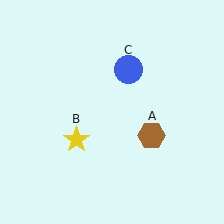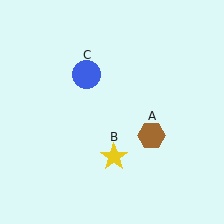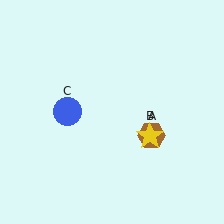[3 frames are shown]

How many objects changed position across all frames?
2 objects changed position: yellow star (object B), blue circle (object C).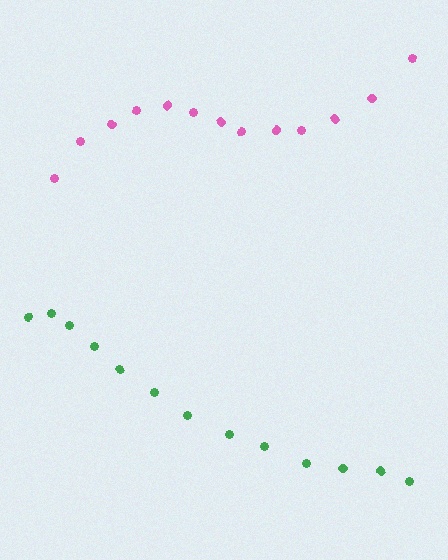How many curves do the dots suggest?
There are 2 distinct paths.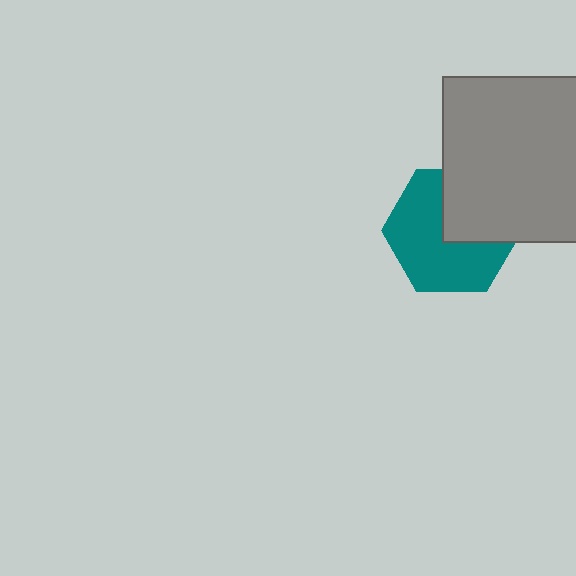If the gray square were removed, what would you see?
You would see the complete teal hexagon.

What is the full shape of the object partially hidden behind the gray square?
The partially hidden object is a teal hexagon.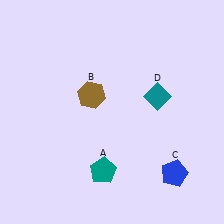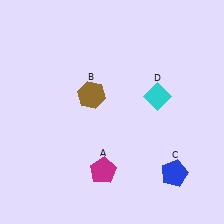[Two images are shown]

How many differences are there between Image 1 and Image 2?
There are 2 differences between the two images.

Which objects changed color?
A changed from teal to magenta. D changed from teal to cyan.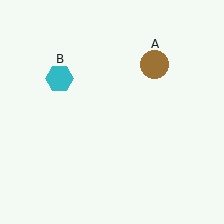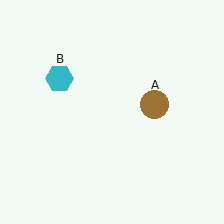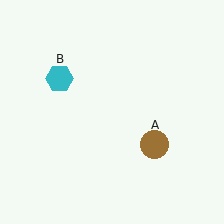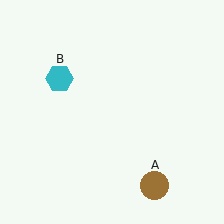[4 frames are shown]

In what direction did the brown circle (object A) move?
The brown circle (object A) moved down.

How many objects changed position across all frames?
1 object changed position: brown circle (object A).